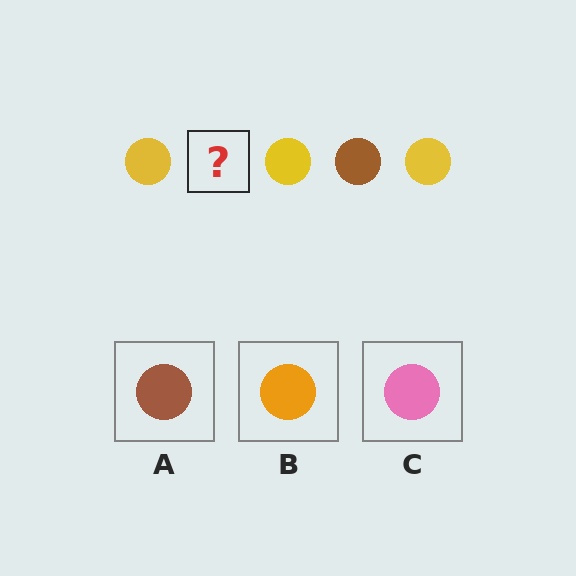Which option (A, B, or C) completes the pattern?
A.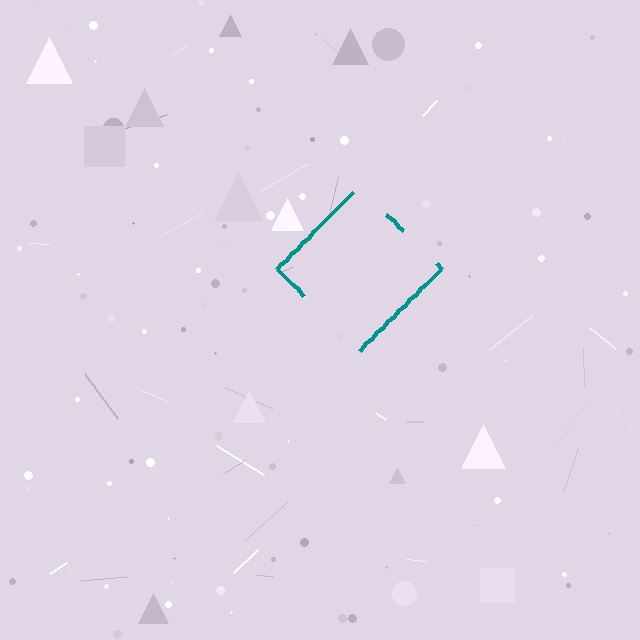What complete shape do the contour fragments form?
The contour fragments form a diamond.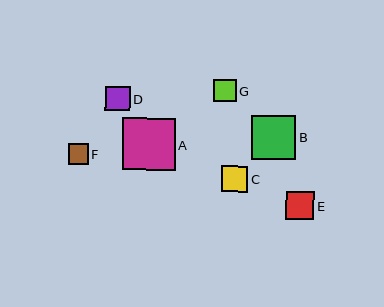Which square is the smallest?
Square F is the smallest with a size of approximately 20 pixels.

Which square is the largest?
Square A is the largest with a size of approximately 53 pixels.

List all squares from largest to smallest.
From largest to smallest: A, B, E, C, D, G, F.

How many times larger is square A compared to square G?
Square A is approximately 2.3 times the size of square G.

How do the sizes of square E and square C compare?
Square E and square C are approximately the same size.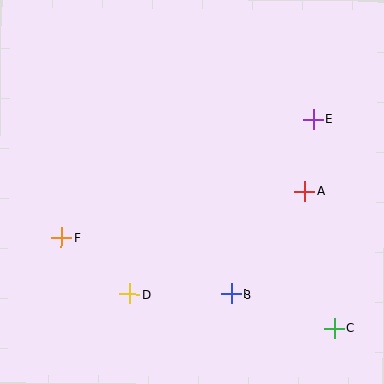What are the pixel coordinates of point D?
Point D is at (130, 294).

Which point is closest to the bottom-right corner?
Point C is closest to the bottom-right corner.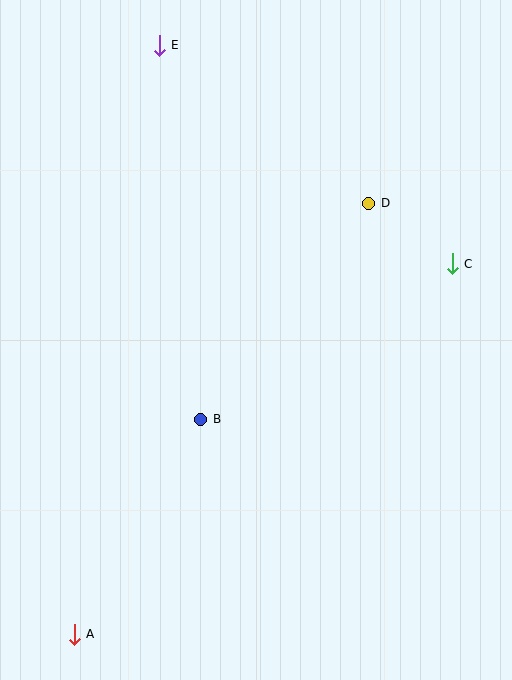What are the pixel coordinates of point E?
Point E is at (159, 45).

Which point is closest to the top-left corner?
Point E is closest to the top-left corner.